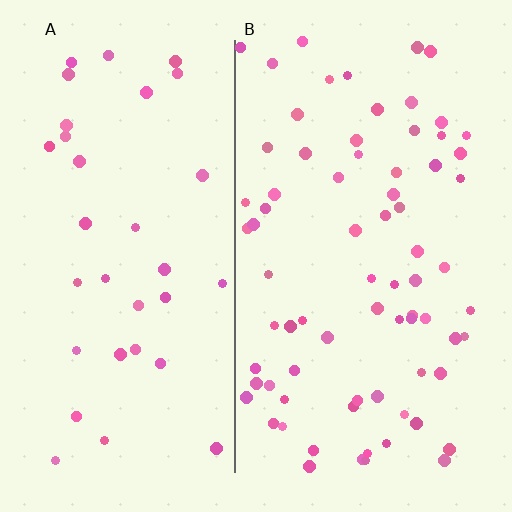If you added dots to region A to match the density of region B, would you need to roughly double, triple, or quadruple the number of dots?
Approximately double.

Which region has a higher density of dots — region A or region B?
B (the right).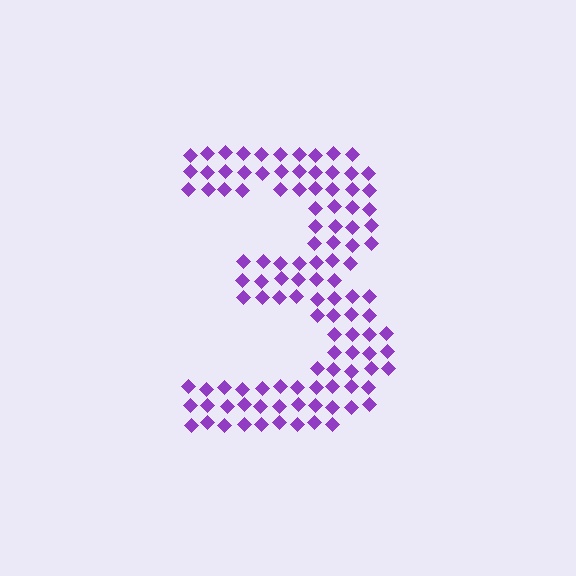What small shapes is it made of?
It is made of small diamonds.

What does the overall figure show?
The overall figure shows the digit 3.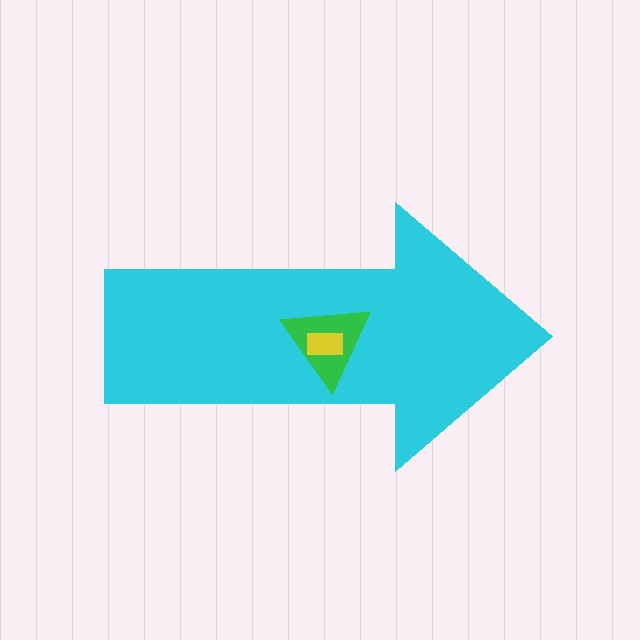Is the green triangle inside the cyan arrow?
Yes.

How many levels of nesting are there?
3.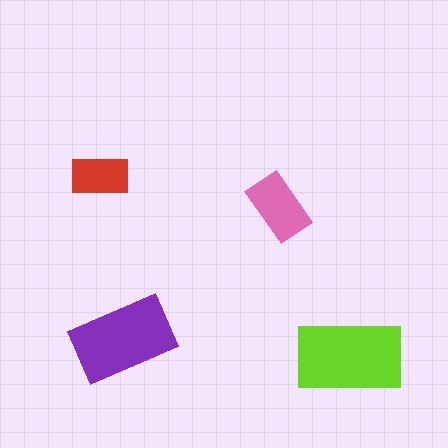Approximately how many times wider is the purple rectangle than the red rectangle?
About 1.5 times wider.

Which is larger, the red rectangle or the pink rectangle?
The pink one.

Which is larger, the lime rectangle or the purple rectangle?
The lime one.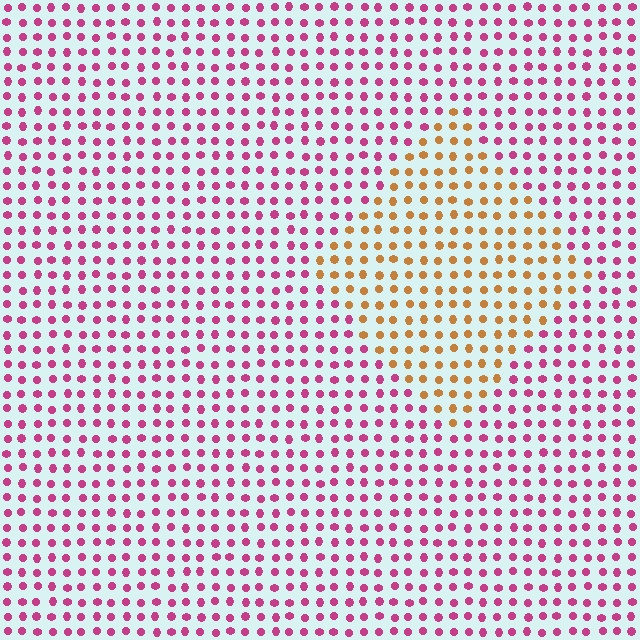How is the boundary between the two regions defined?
The boundary is defined purely by a slight shift in hue (about 63 degrees). Spacing, size, and orientation are identical on both sides.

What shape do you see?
I see a diamond.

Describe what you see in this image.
The image is filled with small magenta elements in a uniform arrangement. A diamond-shaped region is visible where the elements are tinted to a slightly different hue, forming a subtle color boundary.